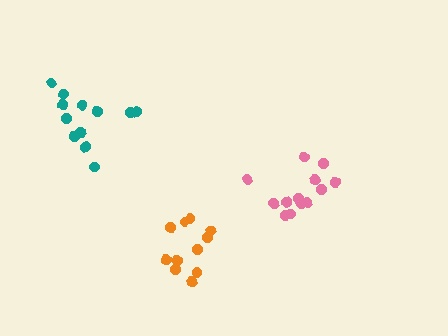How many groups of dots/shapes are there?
There are 3 groups.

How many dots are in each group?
Group 1: 12 dots, Group 2: 13 dots, Group 3: 11 dots (36 total).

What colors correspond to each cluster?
The clusters are colored: teal, pink, orange.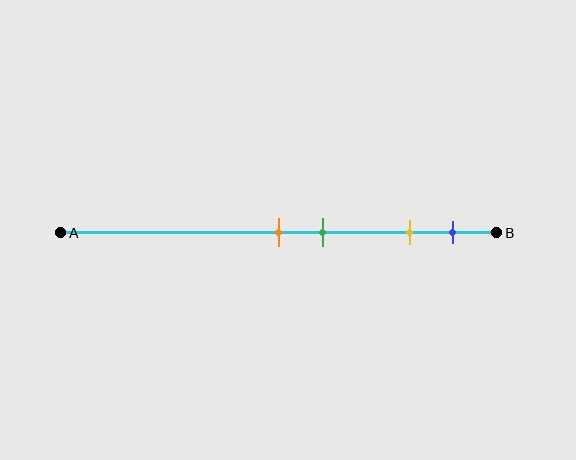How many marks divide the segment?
There are 4 marks dividing the segment.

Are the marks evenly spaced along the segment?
No, the marks are not evenly spaced.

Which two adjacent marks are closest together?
The orange and green marks are the closest adjacent pair.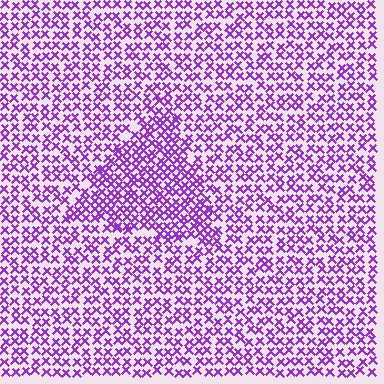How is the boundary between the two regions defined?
The boundary is defined by a change in element density (approximately 1.5x ratio). All elements are the same color, size, and shape.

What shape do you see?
I see a triangle.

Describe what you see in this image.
The image contains small purple elements arranged at two different densities. A triangle-shaped region is visible where the elements are more densely packed than the surrounding area.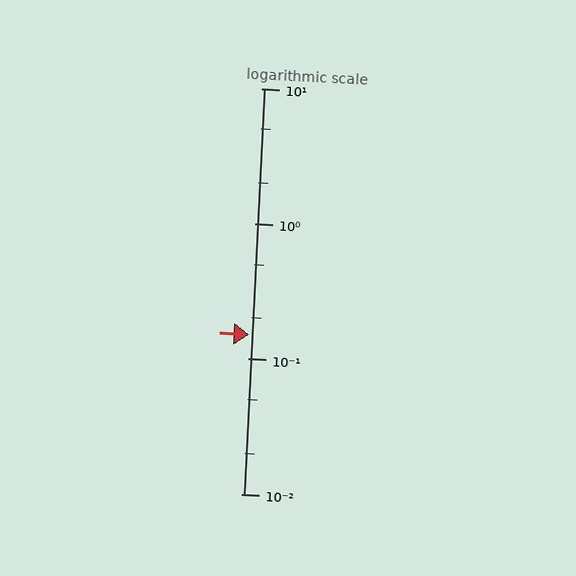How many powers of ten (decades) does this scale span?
The scale spans 3 decades, from 0.01 to 10.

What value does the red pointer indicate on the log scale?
The pointer indicates approximately 0.15.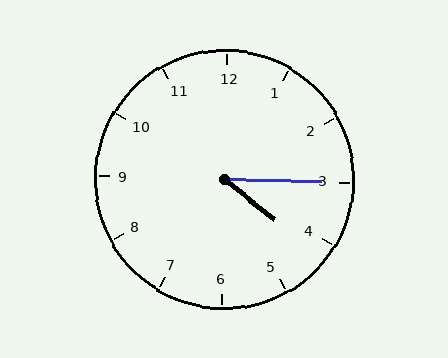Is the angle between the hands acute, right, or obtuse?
It is acute.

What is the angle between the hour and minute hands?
Approximately 38 degrees.